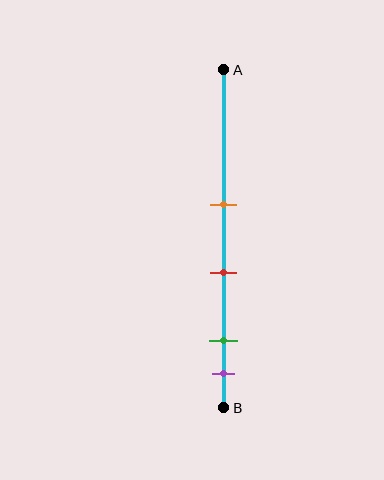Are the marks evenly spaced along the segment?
No, the marks are not evenly spaced.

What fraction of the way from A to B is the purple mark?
The purple mark is approximately 90% (0.9) of the way from A to B.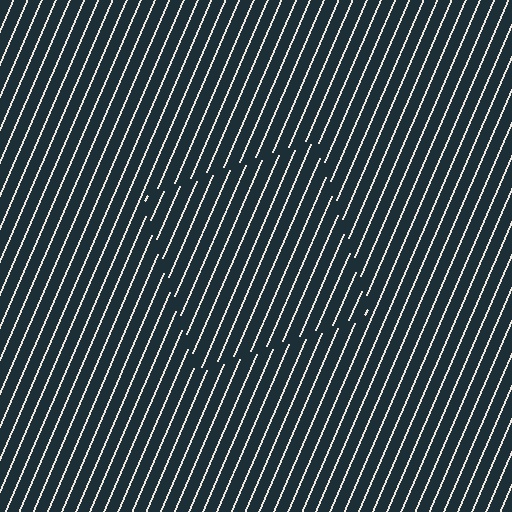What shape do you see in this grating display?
An illusory square. The interior of the shape contains the same grating, shifted by half a period — the contour is defined by the phase discontinuity where line-ends from the inner and outer gratings abut.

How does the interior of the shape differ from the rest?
The interior of the shape contains the same grating, shifted by half a period — the contour is defined by the phase discontinuity where line-ends from the inner and outer gratings abut.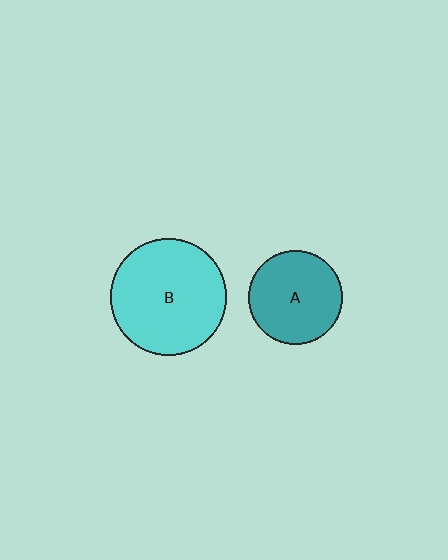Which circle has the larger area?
Circle B (cyan).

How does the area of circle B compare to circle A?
Approximately 1.5 times.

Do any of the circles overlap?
No, none of the circles overlap.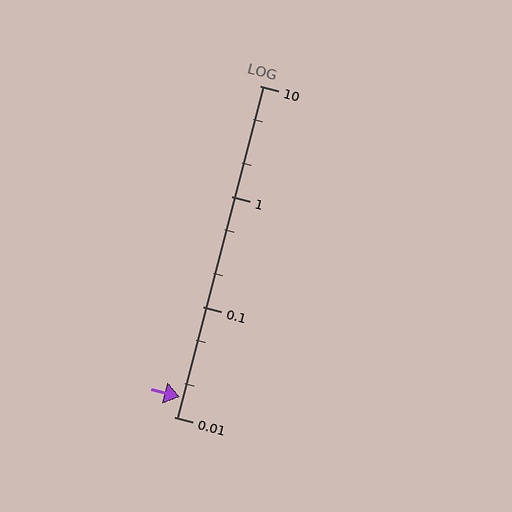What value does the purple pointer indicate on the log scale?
The pointer indicates approximately 0.015.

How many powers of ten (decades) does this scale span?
The scale spans 3 decades, from 0.01 to 10.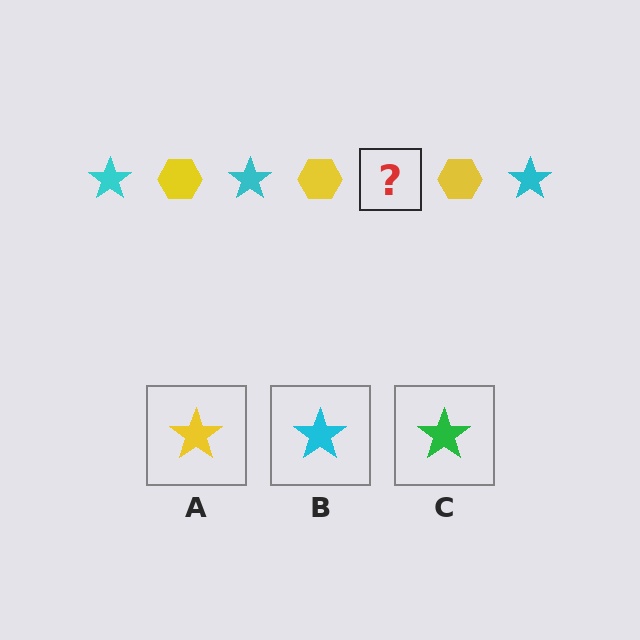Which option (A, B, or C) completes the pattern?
B.